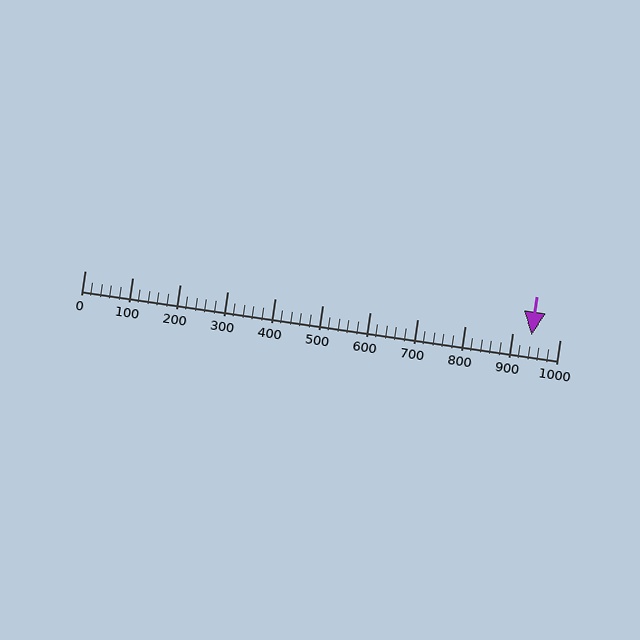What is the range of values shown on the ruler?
The ruler shows values from 0 to 1000.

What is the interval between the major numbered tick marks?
The major tick marks are spaced 100 units apart.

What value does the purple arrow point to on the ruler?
The purple arrow points to approximately 940.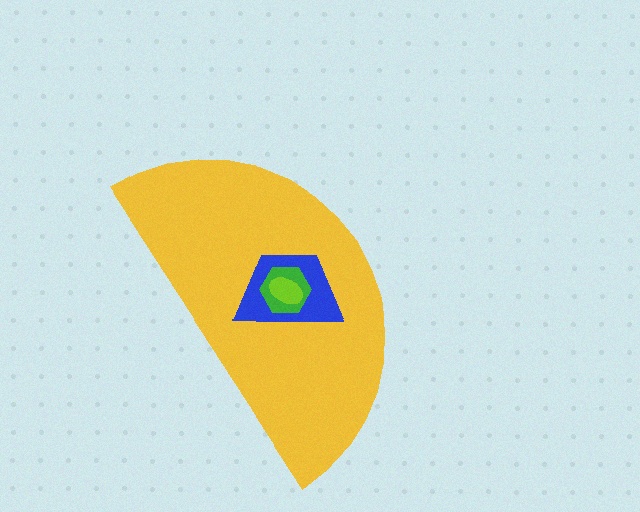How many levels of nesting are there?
4.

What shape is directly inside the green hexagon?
The lime ellipse.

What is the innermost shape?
The lime ellipse.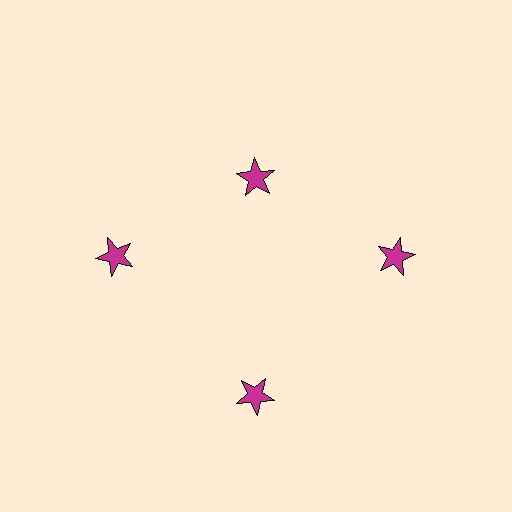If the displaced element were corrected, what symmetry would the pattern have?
It would have 4-fold rotational symmetry — the pattern would map onto itself every 90 degrees.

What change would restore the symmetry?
The symmetry would be restored by moving it outward, back onto the ring so that all 4 stars sit at equal angles and equal distance from the center.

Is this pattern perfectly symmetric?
No. The 4 magenta stars are arranged in a ring, but one element near the 12 o'clock position is pulled inward toward the center, breaking the 4-fold rotational symmetry.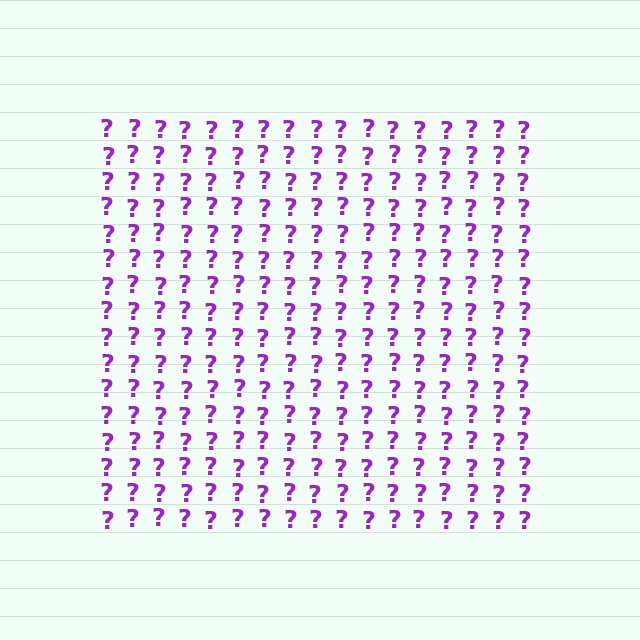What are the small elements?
The small elements are question marks.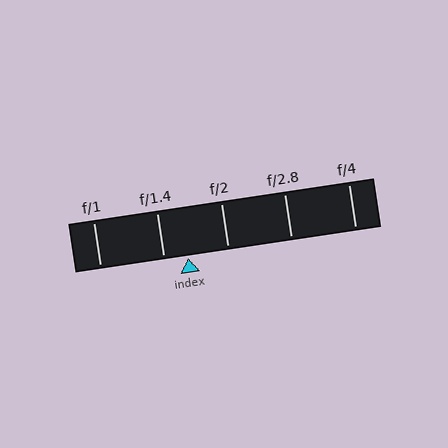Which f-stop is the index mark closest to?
The index mark is closest to f/1.4.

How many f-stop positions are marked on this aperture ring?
There are 5 f-stop positions marked.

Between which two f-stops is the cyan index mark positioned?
The index mark is between f/1.4 and f/2.